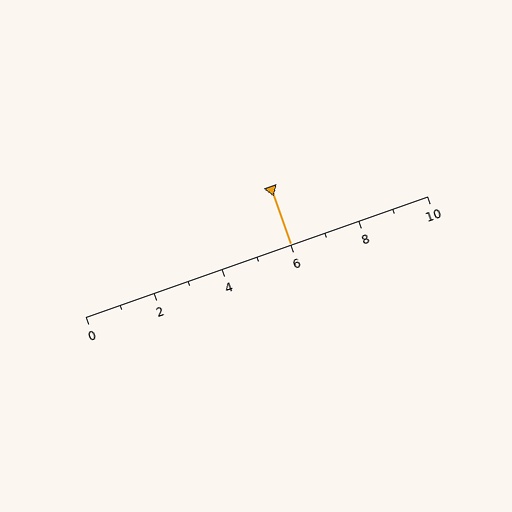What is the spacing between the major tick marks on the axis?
The major ticks are spaced 2 apart.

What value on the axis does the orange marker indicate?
The marker indicates approximately 6.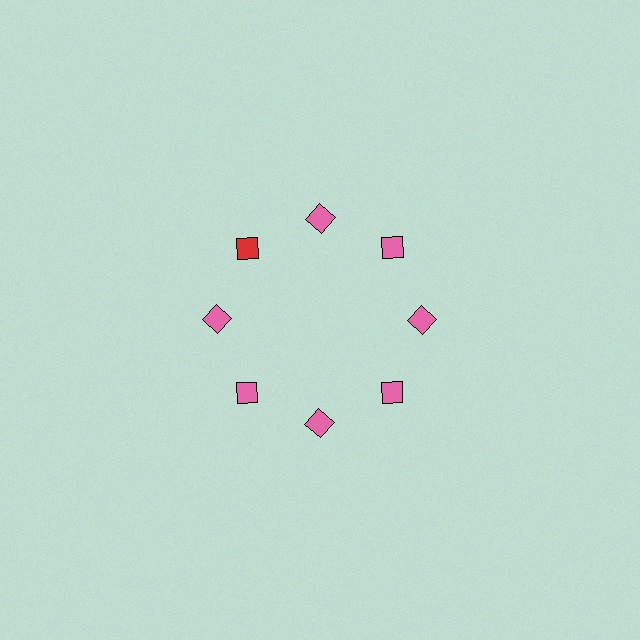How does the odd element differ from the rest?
It has a different color: red instead of pink.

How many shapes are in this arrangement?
There are 8 shapes arranged in a ring pattern.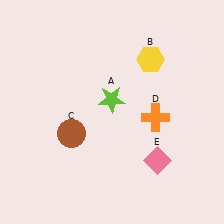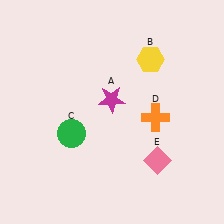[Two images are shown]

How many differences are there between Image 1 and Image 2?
There are 2 differences between the two images.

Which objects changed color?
A changed from lime to magenta. C changed from brown to green.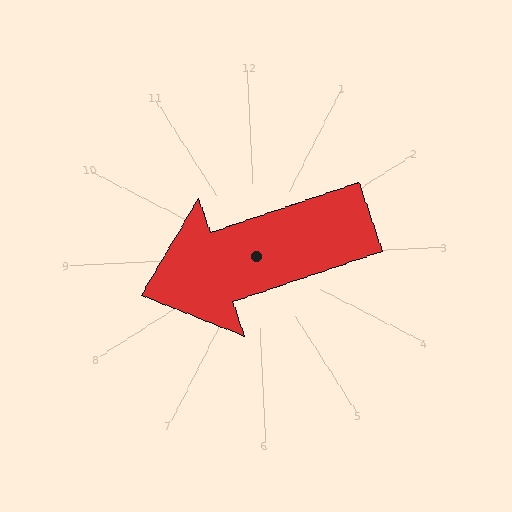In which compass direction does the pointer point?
West.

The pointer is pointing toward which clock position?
Roughly 8 o'clock.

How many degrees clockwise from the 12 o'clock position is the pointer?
Approximately 254 degrees.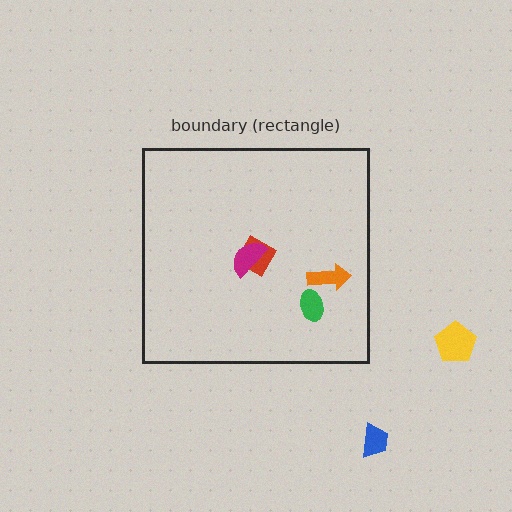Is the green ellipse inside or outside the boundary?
Inside.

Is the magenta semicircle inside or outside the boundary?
Inside.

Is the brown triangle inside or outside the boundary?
Inside.